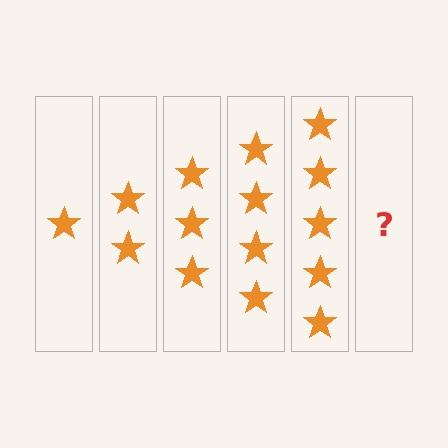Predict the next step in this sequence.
The next step is 6 stars.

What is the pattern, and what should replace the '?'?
The pattern is that each step adds one more star. The '?' should be 6 stars.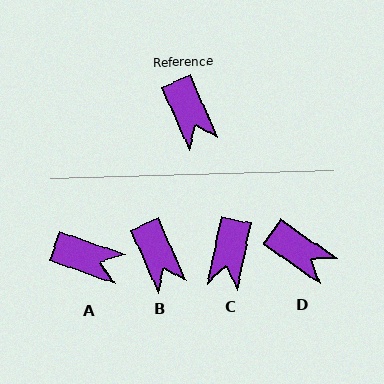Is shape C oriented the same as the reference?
No, it is off by about 36 degrees.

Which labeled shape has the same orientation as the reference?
B.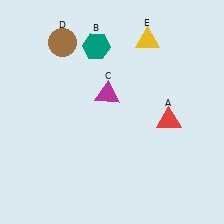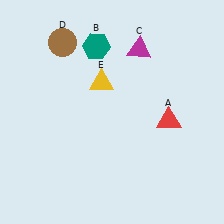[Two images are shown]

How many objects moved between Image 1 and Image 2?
2 objects moved between the two images.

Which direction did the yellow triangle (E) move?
The yellow triangle (E) moved left.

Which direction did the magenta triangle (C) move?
The magenta triangle (C) moved up.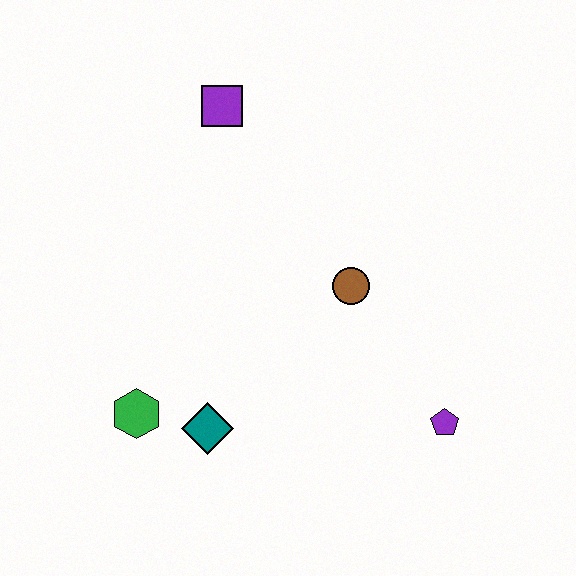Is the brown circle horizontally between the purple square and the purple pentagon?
Yes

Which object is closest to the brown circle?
The purple pentagon is closest to the brown circle.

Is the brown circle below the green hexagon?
No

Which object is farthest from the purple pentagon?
The purple square is farthest from the purple pentagon.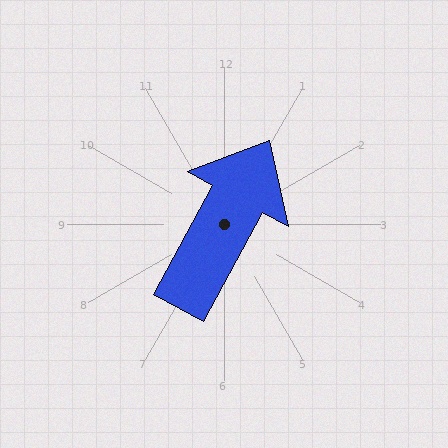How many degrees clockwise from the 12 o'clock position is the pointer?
Approximately 29 degrees.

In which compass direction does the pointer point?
Northeast.